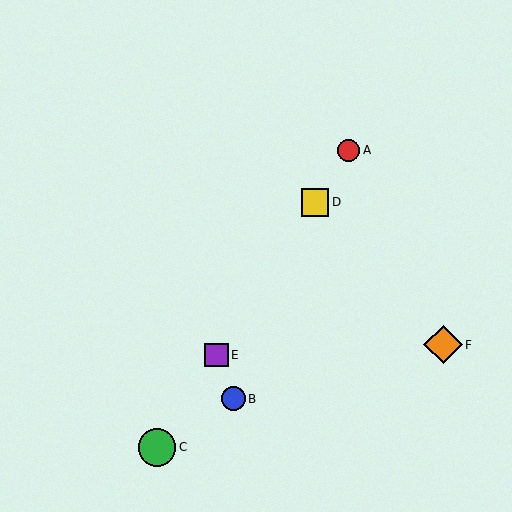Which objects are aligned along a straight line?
Objects A, C, D, E are aligned along a straight line.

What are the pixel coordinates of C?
Object C is at (157, 447).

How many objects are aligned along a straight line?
4 objects (A, C, D, E) are aligned along a straight line.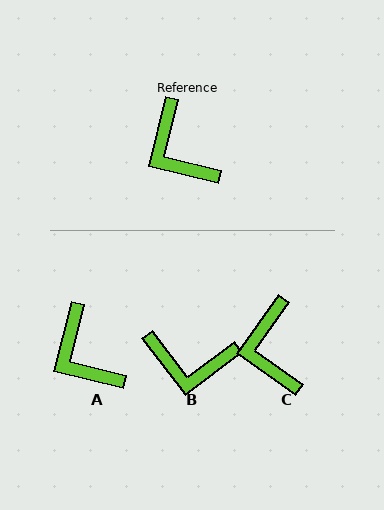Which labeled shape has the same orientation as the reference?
A.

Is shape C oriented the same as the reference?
No, it is off by about 22 degrees.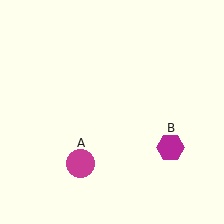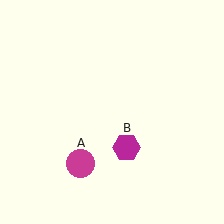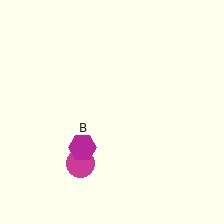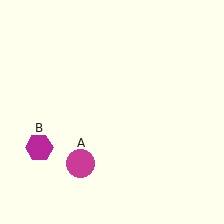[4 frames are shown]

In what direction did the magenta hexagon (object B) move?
The magenta hexagon (object B) moved left.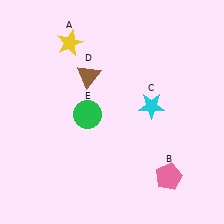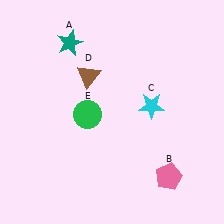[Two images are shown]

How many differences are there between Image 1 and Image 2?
There is 1 difference between the two images.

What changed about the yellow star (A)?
In Image 1, A is yellow. In Image 2, it changed to teal.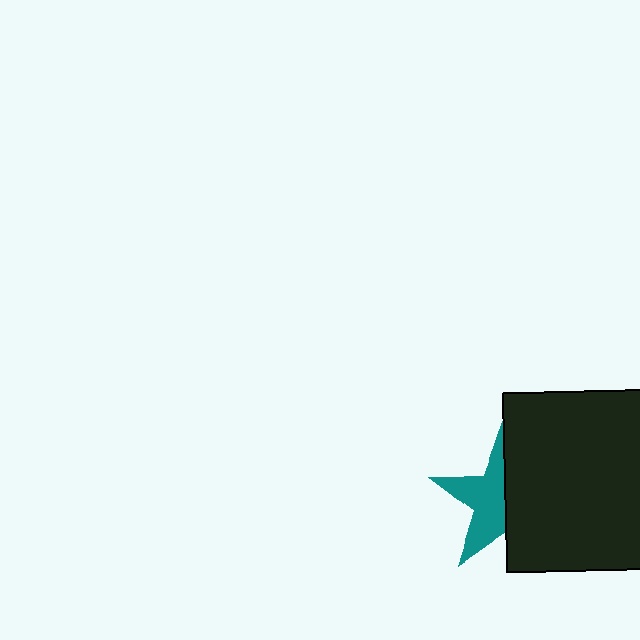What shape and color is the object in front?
The object in front is a black square.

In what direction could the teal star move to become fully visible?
The teal star could move left. That would shift it out from behind the black square entirely.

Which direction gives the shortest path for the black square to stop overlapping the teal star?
Moving right gives the shortest separation.